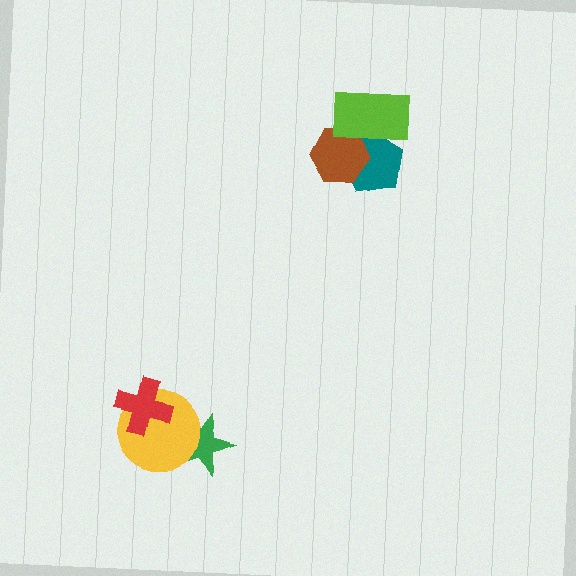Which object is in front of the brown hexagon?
The lime rectangle is in front of the brown hexagon.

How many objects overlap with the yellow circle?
2 objects overlap with the yellow circle.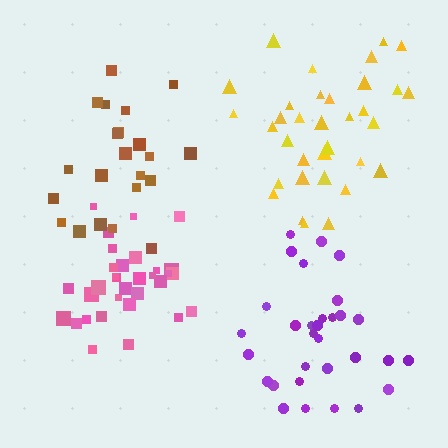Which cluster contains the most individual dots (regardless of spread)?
Yellow (34).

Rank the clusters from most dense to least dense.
pink, purple, yellow, brown.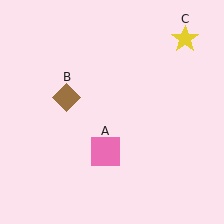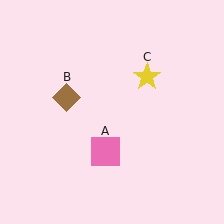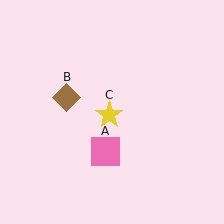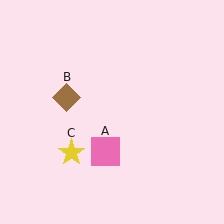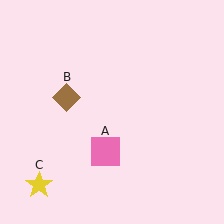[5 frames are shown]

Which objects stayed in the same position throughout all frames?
Pink square (object A) and brown diamond (object B) remained stationary.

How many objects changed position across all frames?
1 object changed position: yellow star (object C).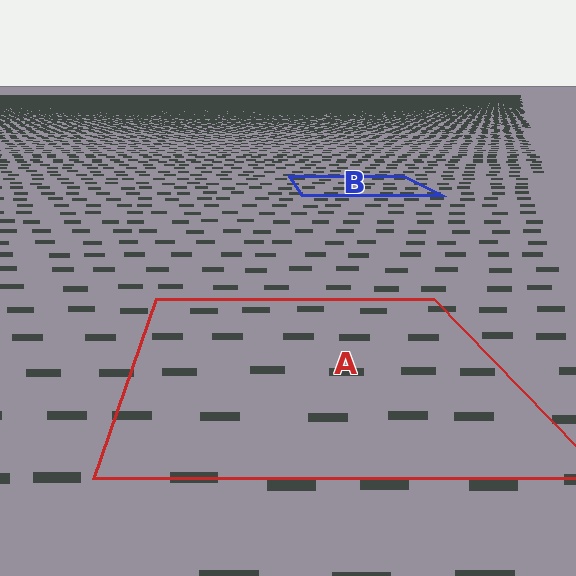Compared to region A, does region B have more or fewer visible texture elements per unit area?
Region B has more texture elements per unit area — they are packed more densely because it is farther away.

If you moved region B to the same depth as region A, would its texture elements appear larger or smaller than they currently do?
They would appear larger. At a closer depth, the same texture elements are projected at a bigger on-screen size.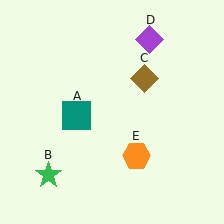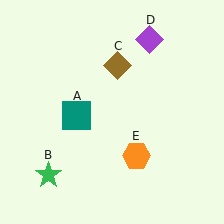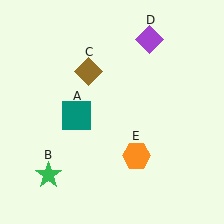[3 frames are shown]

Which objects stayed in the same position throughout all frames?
Teal square (object A) and green star (object B) and purple diamond (object D) and orange hexagon (object E) remained stationary.